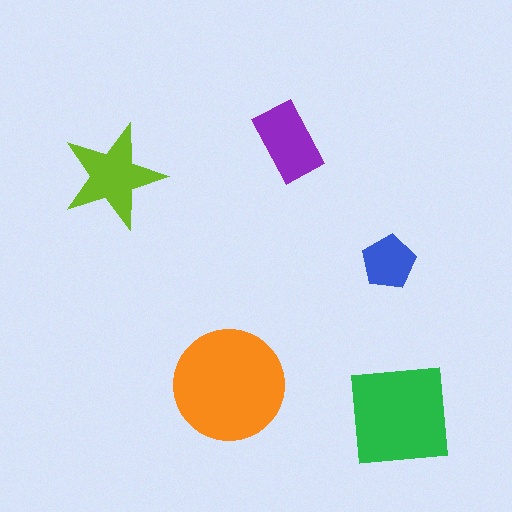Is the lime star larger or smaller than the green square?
Smaller.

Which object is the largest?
The orange circle.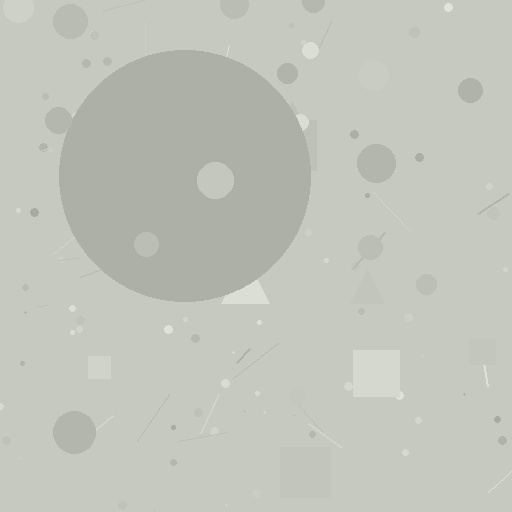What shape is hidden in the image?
A circle is hidden in the image.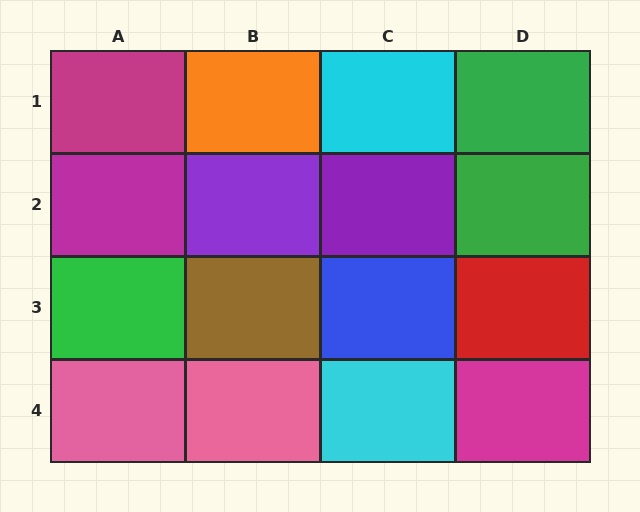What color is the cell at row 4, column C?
Cyan.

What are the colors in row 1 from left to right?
Magenta, orange, cyan, green.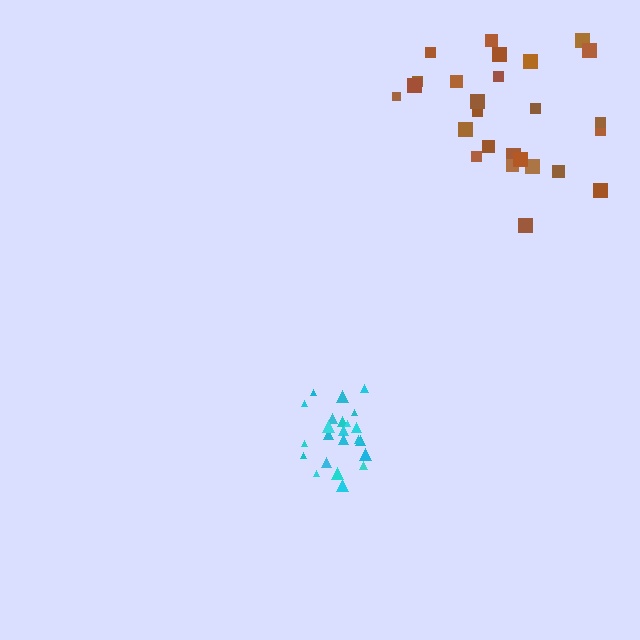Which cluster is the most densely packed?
Cyan.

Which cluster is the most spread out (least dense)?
Brown.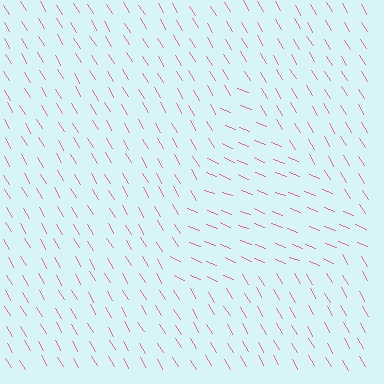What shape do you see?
I see a triangle.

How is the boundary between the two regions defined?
The boundary is defined purely by a change in line orientation (approximately 37 degrees difference). All lines are the same color and thickness.